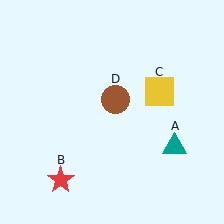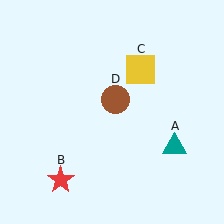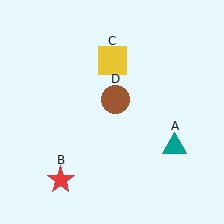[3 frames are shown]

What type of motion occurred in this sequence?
The yellow square (object C) rotated counterclockwise around the center of the scene.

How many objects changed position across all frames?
1 object changed position: yellow square (object C).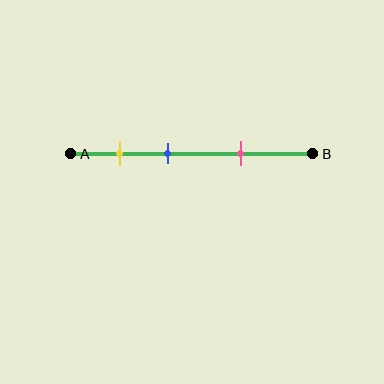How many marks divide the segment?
There are 3 marks dividing the segment.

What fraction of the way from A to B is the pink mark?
The pink mark is approximately 70% (0.7) of the way from A to B.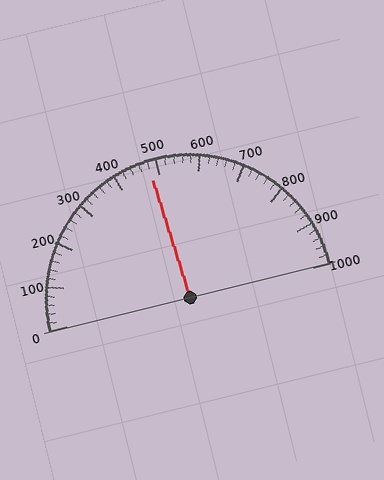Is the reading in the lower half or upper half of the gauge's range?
The reading is in the lower half of the range (0 to 1000).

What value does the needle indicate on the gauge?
The needle indicates approximately 480.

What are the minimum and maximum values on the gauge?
The gauge ranges from 0 to 1000.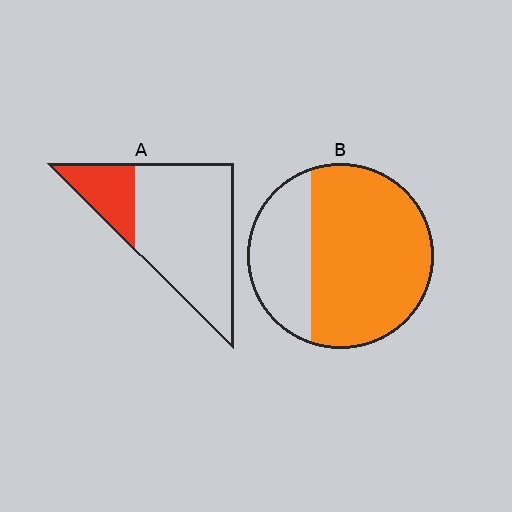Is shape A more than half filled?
No.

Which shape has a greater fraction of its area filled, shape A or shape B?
Shape B.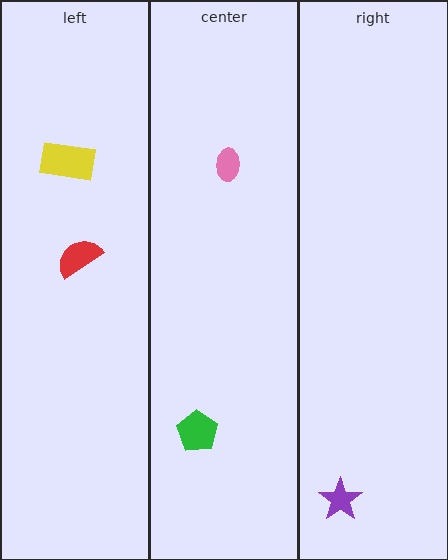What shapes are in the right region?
The purple star.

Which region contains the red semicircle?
The left region.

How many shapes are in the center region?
2.